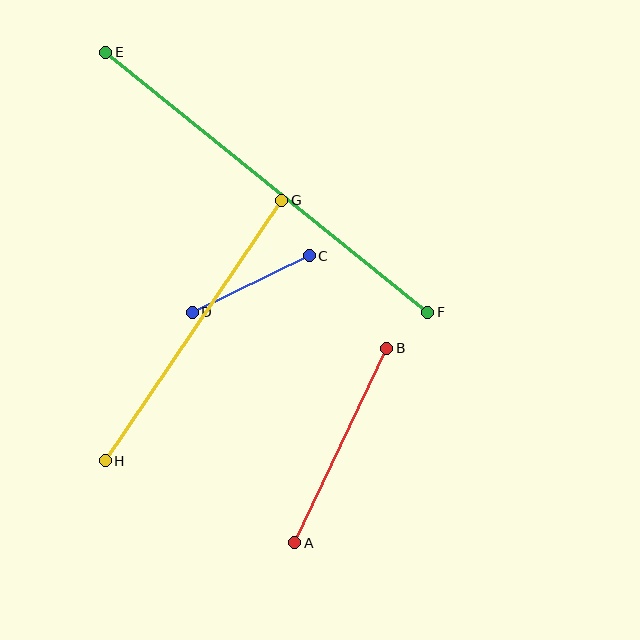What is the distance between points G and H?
The distance is approximately 315 pixels.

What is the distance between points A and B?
The distance is approximately 215 pixels.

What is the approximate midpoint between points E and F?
The midpoint is at approximately (267, 182) pixels.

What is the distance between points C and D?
The distance is approximately 130 pixels.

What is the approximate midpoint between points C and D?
The midpoint is at approximately (251, 284) pixels.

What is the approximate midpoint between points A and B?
The midpoint is at approximately (341, 446) pixels.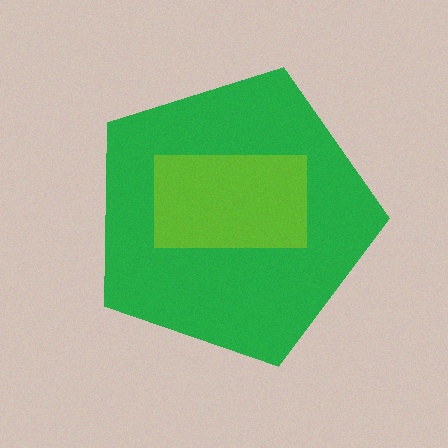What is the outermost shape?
The green pentagon.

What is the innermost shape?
The lime rectangle.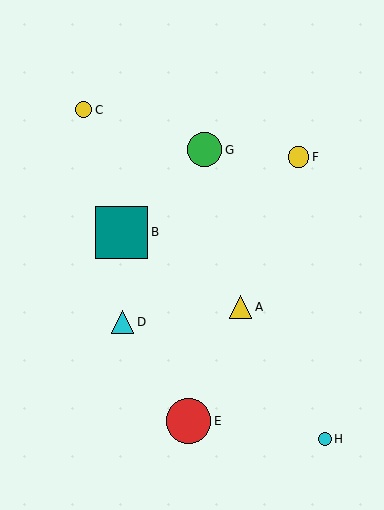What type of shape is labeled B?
Shape B is a teal square.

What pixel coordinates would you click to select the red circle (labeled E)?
Click at (189, 421) to select the red circle E.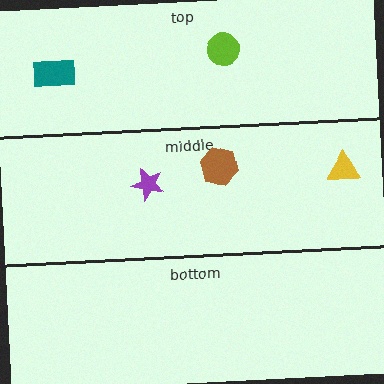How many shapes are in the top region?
2.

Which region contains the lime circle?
The top region.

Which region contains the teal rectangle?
The top region.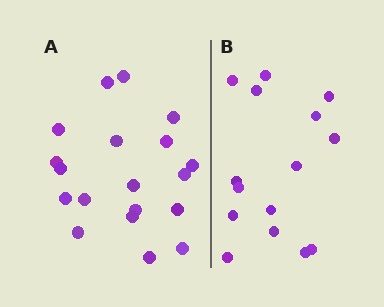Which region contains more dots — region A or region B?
Region A (the left region) has more dots.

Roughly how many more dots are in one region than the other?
Region A has about 4 more dots than region B.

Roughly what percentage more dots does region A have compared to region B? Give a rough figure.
About 25% more.